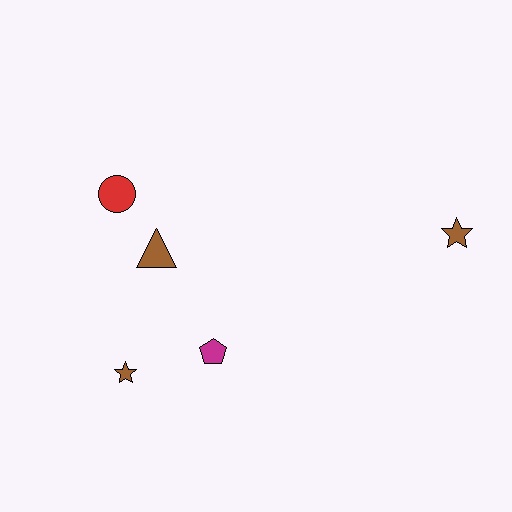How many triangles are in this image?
There is 1 triangle.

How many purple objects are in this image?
There are no purple objects.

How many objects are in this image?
There are 5 objects.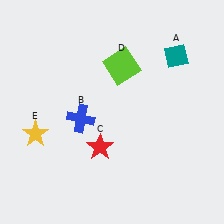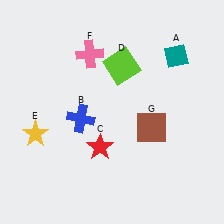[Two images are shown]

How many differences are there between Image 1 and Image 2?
There are 2 differences between the two images.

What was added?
A pink cross (F), a brown square (G) were added in Image 2.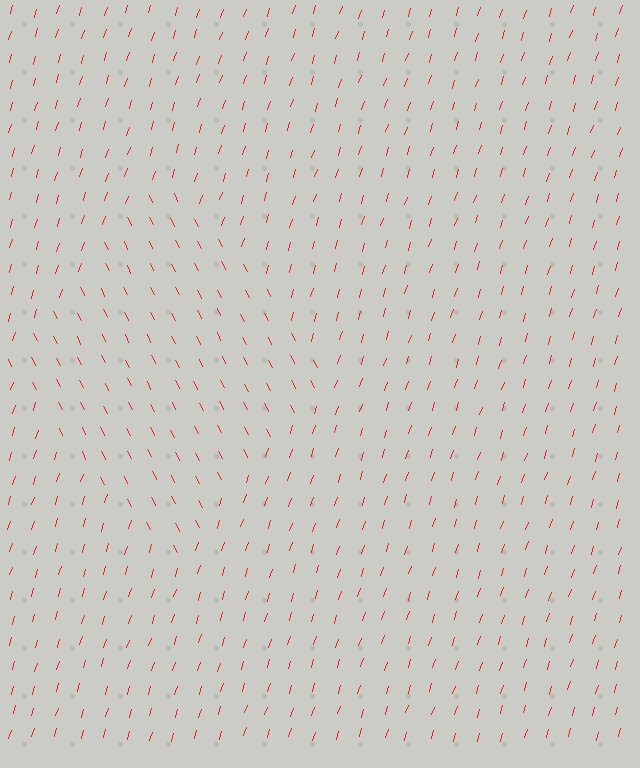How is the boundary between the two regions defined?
The boundary is defined purely by a change in line orientation (approximately 45 degrees difference). All lines are the same color and thickness.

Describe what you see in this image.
The image is filled with small red line segments. A diamond region in the image has lines oriented differently from the surrounding lines, creating a visible texture boundary.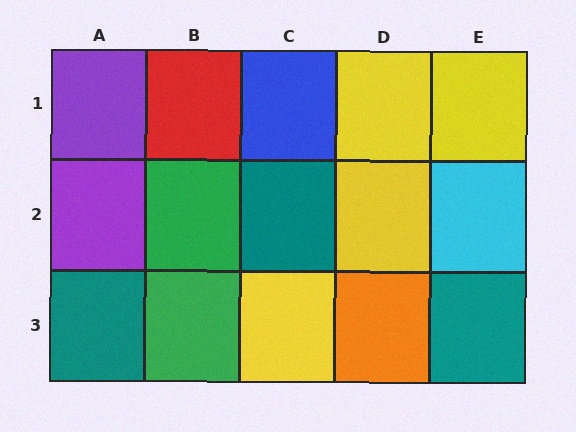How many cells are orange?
1 cell is orange.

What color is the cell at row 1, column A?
Purple.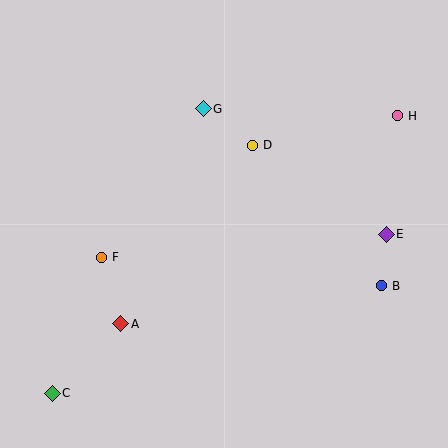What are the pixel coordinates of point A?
Point A is at (121, 324).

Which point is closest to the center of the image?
Point D at (253, 145) is closest to the center.